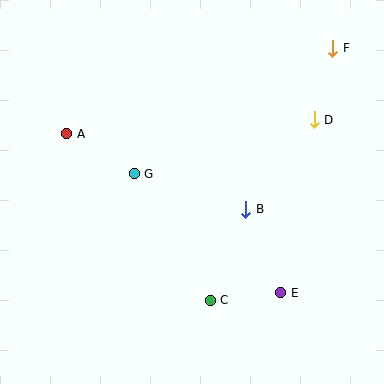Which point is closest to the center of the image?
Point B at (246, 209) is closest to the center.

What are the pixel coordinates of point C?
Point C is at (210, 300).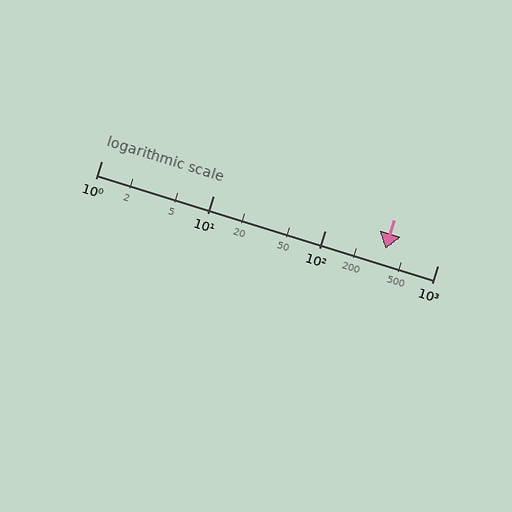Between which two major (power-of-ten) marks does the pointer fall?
The pointer is between 100 and 1000.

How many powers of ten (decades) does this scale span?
The scale spans 3 decades, from 1 to 1000.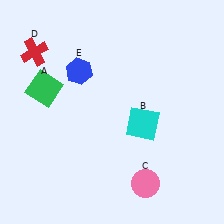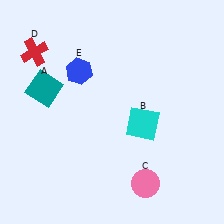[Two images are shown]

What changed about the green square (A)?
In Image 1, A is green. In Image 2, it changed to teal.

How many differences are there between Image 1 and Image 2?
There is 1 difference between the two images.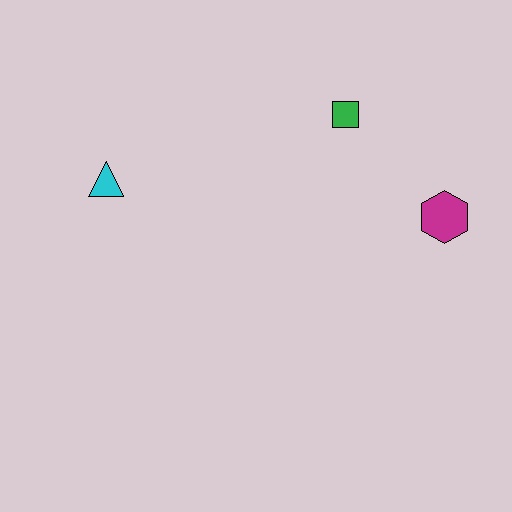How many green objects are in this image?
There is 1 green object.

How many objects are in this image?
There are 3 objects.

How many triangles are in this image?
There is 1 triangle.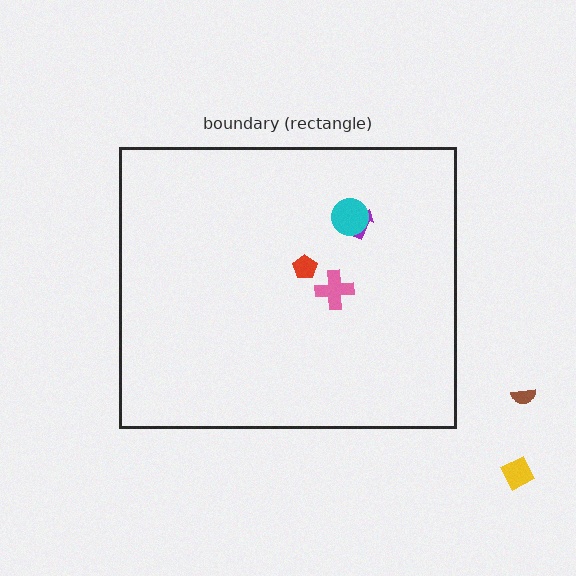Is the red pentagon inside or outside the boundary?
Inside.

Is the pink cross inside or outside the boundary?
Inside.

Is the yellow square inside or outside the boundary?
Outside.